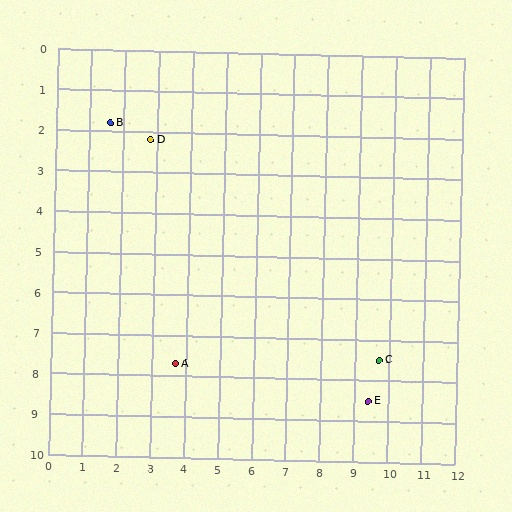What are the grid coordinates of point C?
Point C is at approximately (9.7, 7.5).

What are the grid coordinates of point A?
Point A is at approximately (3.7, 7.7).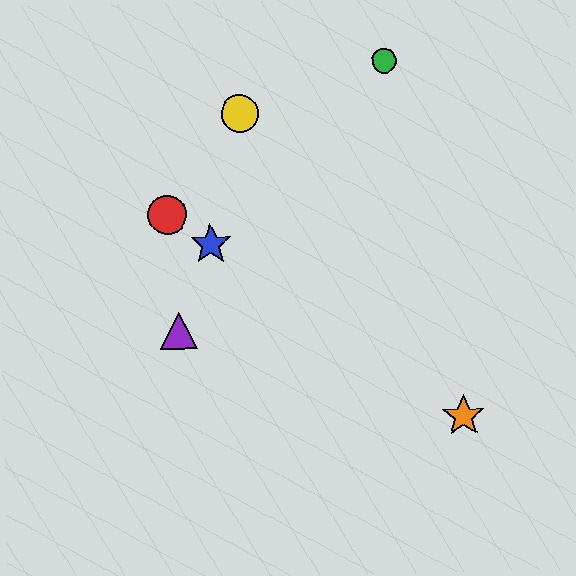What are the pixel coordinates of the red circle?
The red circle is at (167, 215).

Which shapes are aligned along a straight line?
The red circle, the blue star, the orange star are aligned along a straight line.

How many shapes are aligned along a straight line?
3 shapes (the red circle, the blue star, the orange star) are aligned along a straight line.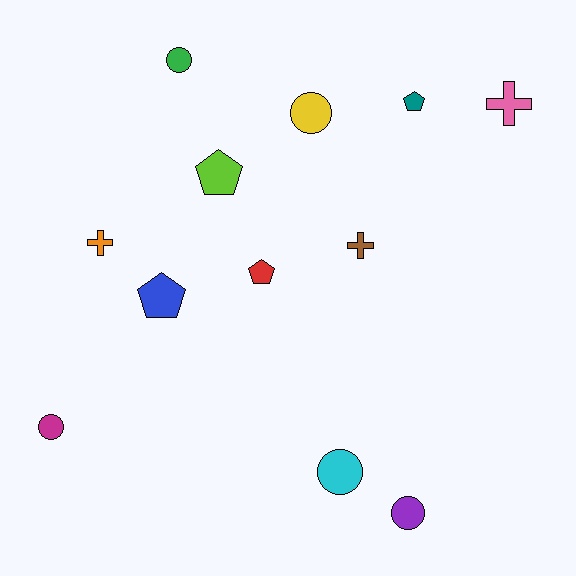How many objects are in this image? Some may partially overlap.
There are 12 objects.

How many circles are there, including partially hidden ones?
There are 5 circles.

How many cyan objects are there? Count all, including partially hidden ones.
There is 1 cyan object.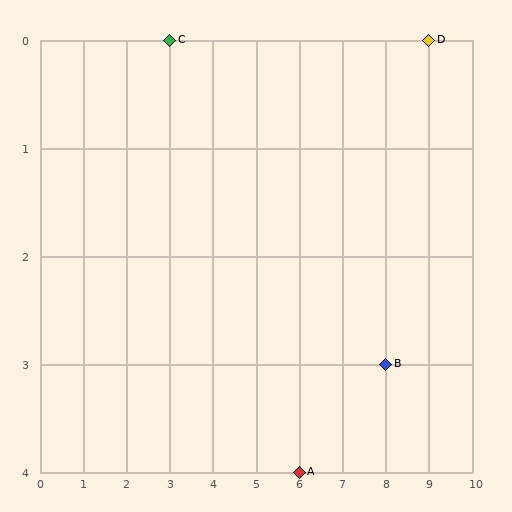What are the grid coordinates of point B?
Point B is at grid coordinates (8, 3).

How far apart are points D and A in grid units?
Points D and A are 3 columns and 4 rows apart (about 5.0 grid units diagonally).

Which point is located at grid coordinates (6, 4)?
Point A is at (6, 4).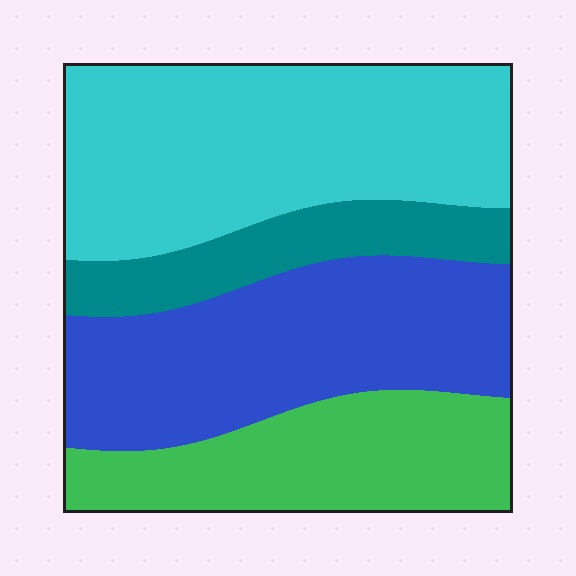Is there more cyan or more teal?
Cyan.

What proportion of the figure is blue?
Blue covers roughly 30% of the figure.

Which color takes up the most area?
Cyan, at roughly 35%.